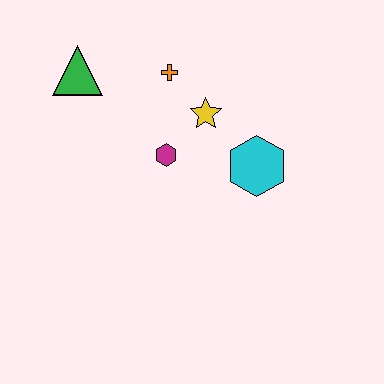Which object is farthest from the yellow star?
The green triangle is farthest from the yellow star.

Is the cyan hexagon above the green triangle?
No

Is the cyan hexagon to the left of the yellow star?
No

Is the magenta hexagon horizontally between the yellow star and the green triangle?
Yes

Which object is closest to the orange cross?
The yellow star is closest to the orange cross.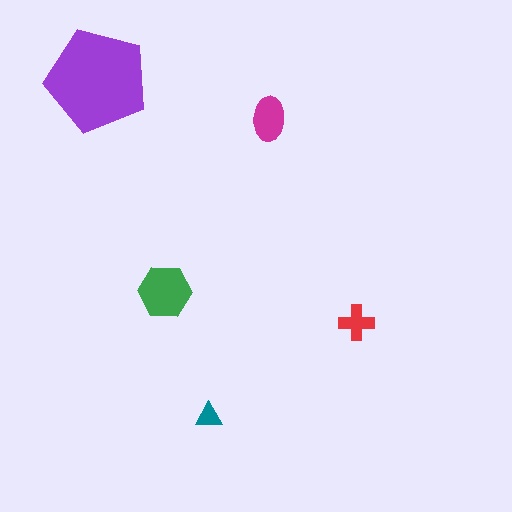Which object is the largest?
The purple pentagon.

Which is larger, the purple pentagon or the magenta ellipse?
The purple pentagon.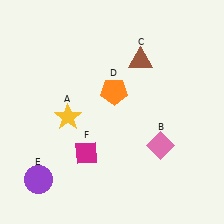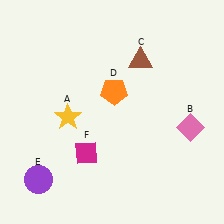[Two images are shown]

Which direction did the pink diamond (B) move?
The pink diamond (B) moved right.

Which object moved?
The pink diamond (B) moved right.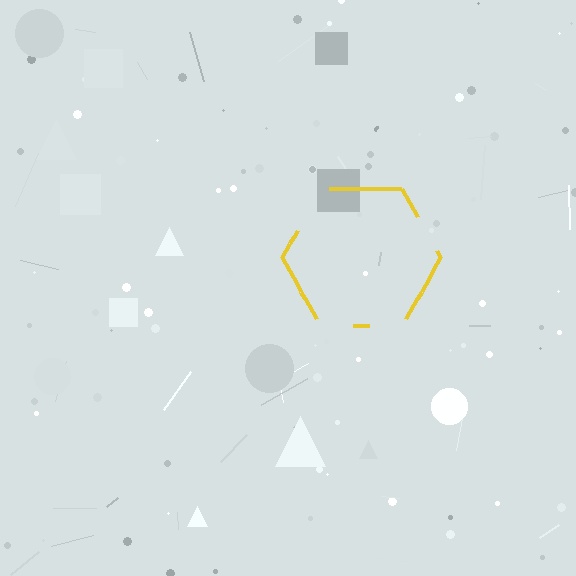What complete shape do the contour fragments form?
The contour fragments form a hexagon.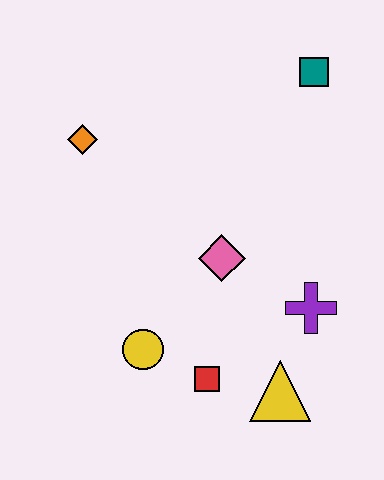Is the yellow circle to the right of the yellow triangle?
No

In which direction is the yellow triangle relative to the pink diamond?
The yellow triangle is below the pink diamond.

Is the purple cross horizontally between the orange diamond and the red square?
No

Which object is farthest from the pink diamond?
The teal square is farthest from the pink diamond.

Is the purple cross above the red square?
Yes